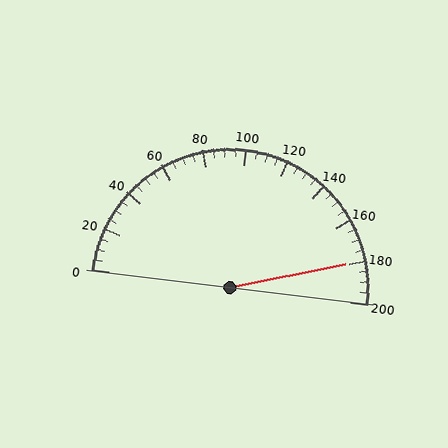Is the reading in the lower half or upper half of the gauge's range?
The reading is in the upper half of the range (0 to 200).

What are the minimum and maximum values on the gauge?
The gauge ranges from 0 to 200.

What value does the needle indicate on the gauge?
The needle indicates approximately 180.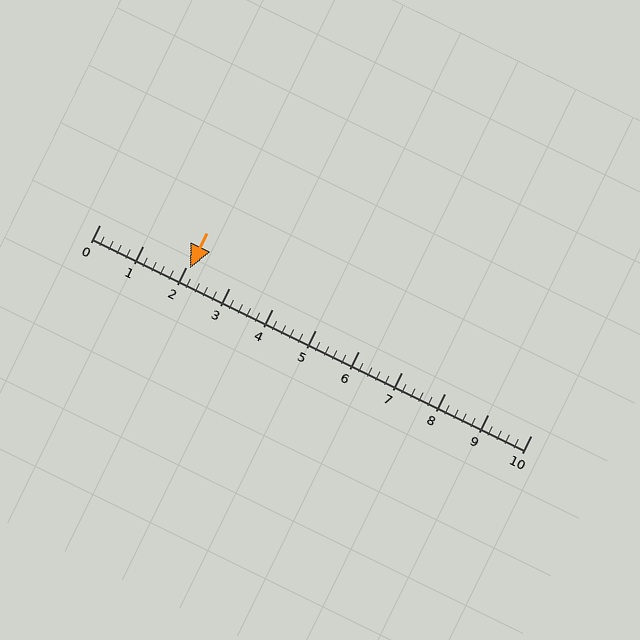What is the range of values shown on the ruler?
The ruler shows values from 0 to 10.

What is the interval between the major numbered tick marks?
The major tick marks are spaced 1 units apart.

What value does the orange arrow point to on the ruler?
The orange arrow points to approximately 2.1.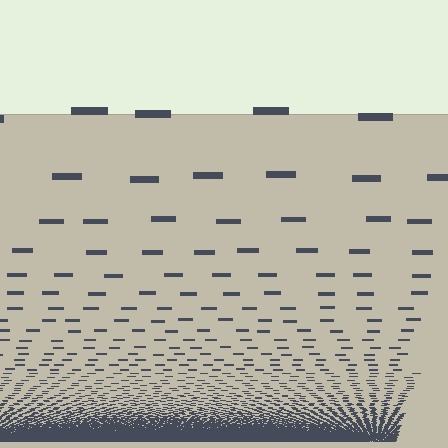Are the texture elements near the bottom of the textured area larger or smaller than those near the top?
Smaller. The gradient is inverted — elements near the bottom are smaller and denser.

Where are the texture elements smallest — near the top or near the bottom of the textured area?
Near the bottom.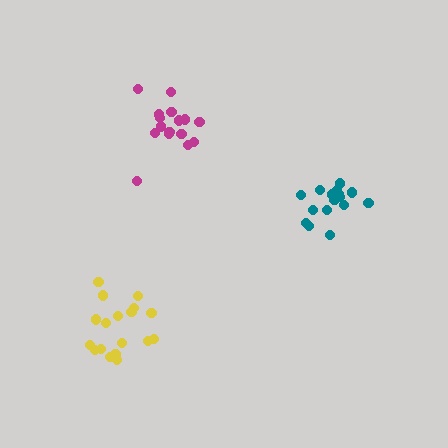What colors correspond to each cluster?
The clusters are colored: teal, yellow, magenta.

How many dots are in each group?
Group 1: 16 dots, Group 2: 18 dots, Group 3: 17 dots (51 total).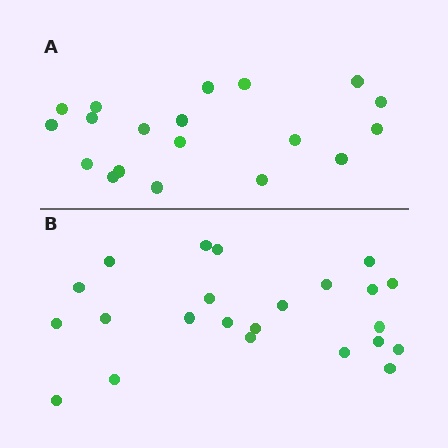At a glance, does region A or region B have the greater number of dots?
Region B (the bottom region) has more dots.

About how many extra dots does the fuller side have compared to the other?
Region B has about 4 more dots than region A.